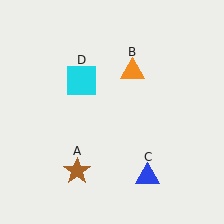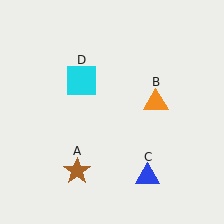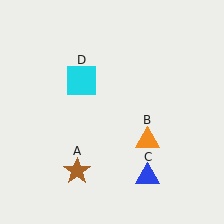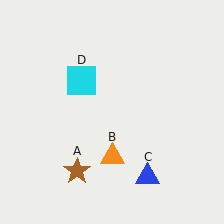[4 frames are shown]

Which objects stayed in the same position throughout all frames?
Brown star (object A) and blue triangle (object C) and cyan square (object D) remained stationary.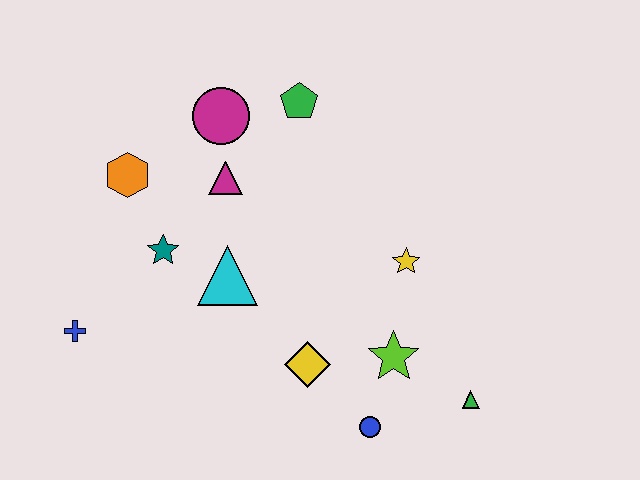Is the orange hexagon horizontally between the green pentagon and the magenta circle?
No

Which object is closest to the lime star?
The blue circle is closest to the lime star.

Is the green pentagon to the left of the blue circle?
Yes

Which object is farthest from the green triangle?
The orange hexagon is farthest from the green triangle.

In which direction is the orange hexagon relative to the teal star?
The orange hexagon is above the teal star.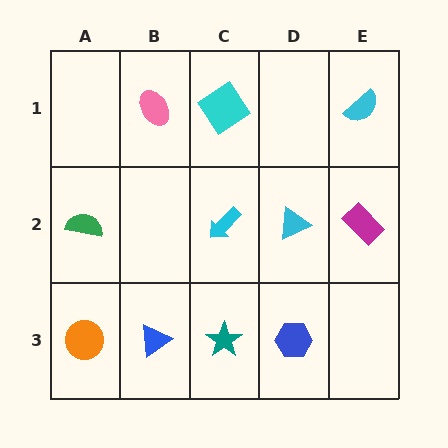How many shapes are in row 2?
4 shapes.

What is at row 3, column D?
A blue hexagon.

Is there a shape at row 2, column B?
No, that cell is empty.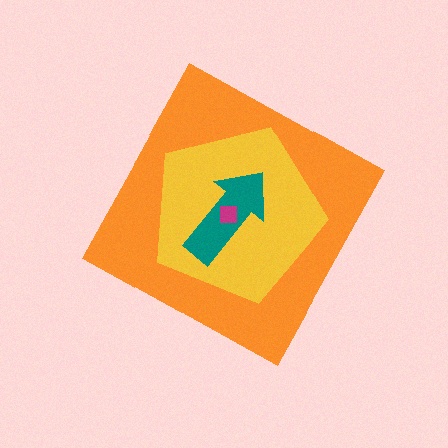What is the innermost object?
The magenta square.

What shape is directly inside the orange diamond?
The yellow pentagon.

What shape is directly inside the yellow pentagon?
The teal arrow.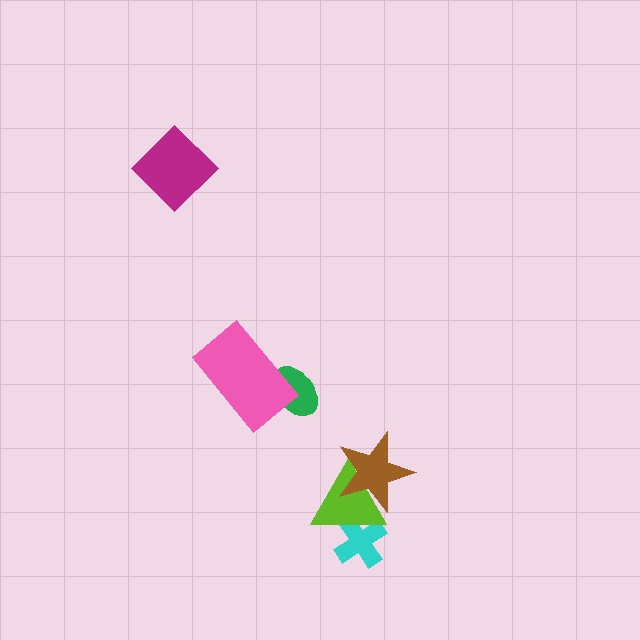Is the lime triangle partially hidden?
Yes, it is partially covered by another shape.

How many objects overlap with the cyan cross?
1 object overlaps with the cyan cross.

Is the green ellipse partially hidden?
Yes, it is partially covered by another shape.